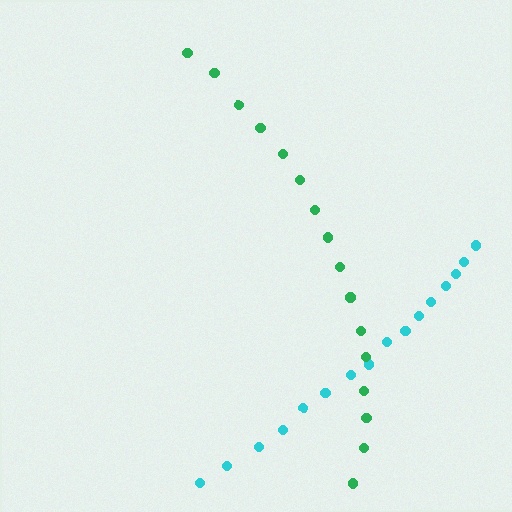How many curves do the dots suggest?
There are 2 distinct paths.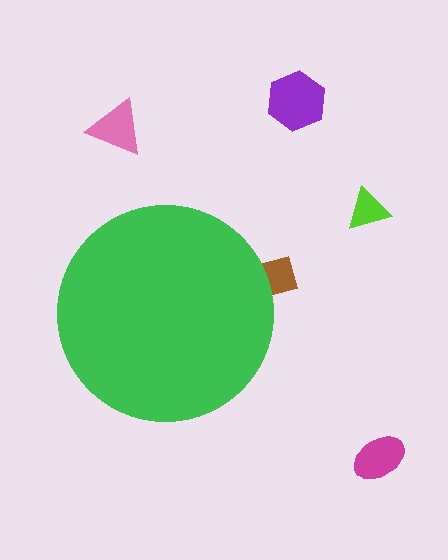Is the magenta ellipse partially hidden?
No, the magenta ellipse is fully visible.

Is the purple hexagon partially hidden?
No, the purple hexagon is fully visible.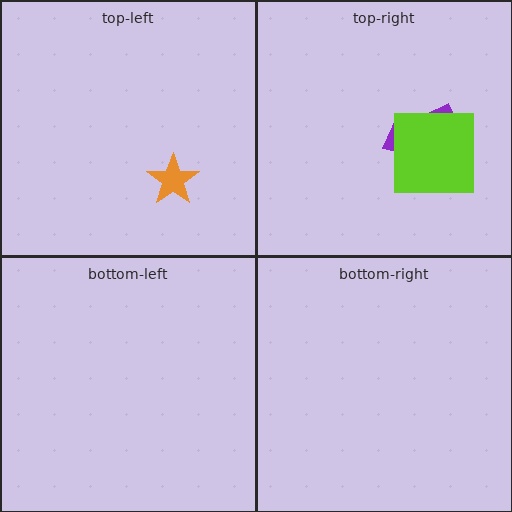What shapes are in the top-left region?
The orange star.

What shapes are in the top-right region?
The purple arrow, the lime square.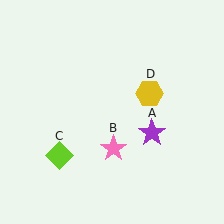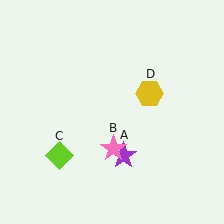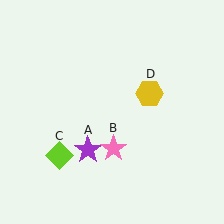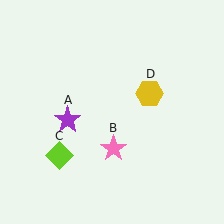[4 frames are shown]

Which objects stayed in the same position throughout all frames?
Pink star (object B) and lime diamond (object C) and yellow hexagon (object D) remained stationary.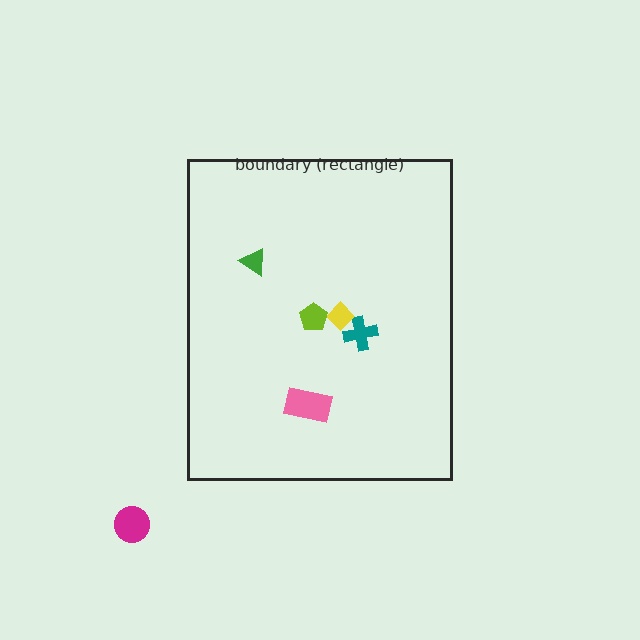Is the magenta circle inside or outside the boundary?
Outside.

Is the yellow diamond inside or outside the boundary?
Inside.